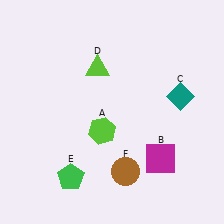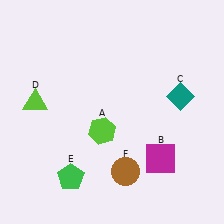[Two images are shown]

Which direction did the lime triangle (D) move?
The lime triangle (D) moved left.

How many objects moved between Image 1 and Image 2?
1 object moved between the two images.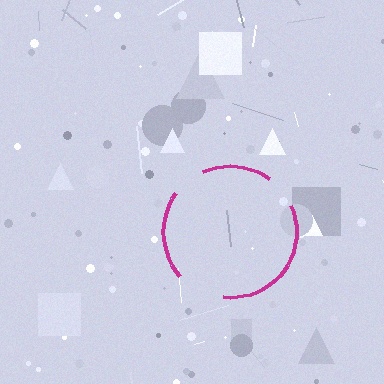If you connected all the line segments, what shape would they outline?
They would outline a circle.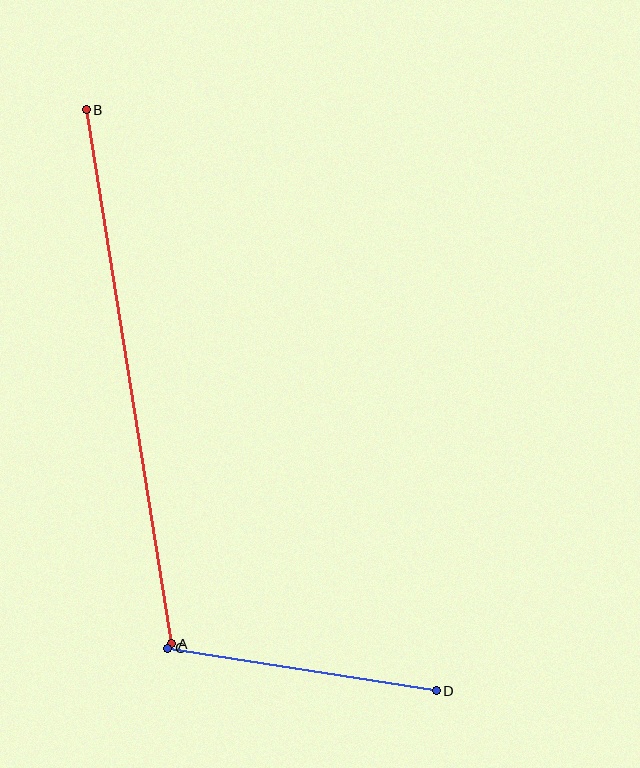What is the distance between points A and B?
The distance is approximately 541 pixels.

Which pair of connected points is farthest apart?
Points A and B are farthest apart.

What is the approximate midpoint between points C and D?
The midpoint is at approximately (302, 670) pixels.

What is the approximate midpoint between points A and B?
The midpoint is at approximately (129, 377) pixels.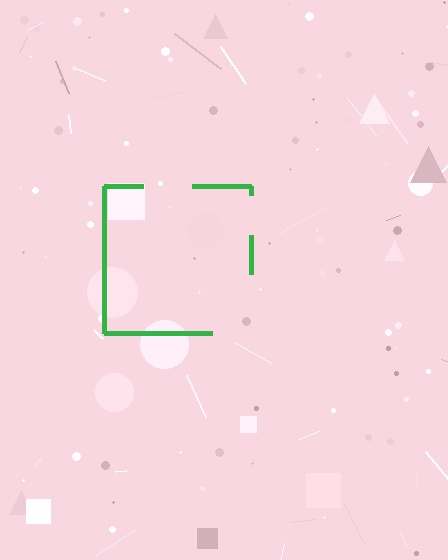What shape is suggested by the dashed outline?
The dashed outline suggests a square.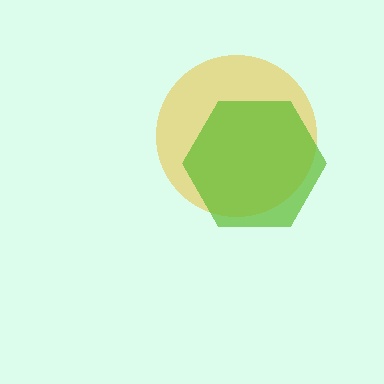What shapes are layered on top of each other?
The layered shapes are: a yellow circle, a lime hexagon.